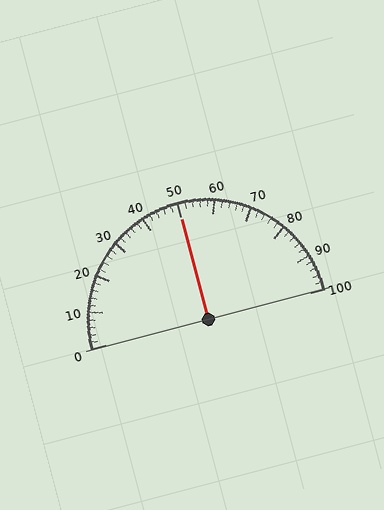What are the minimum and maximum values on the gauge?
The gauge ranges from 0 to 100.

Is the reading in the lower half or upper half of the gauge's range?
The reading is in the upper half of the range (0 to 100).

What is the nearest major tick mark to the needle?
The nearest major tick mark is 50.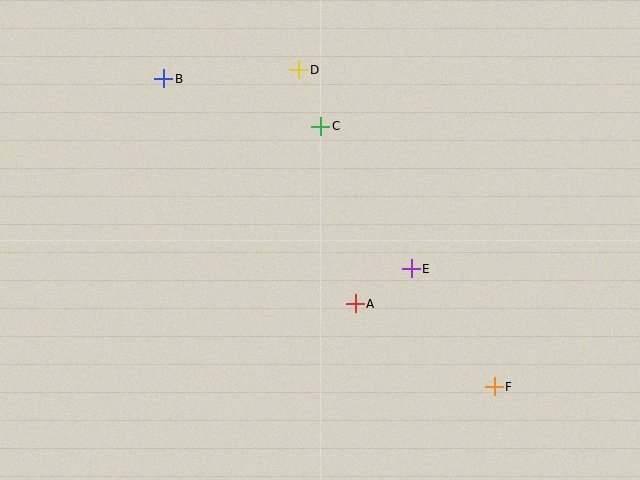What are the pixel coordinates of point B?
Point B is at (164, 79).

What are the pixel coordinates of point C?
Point C is at (321, 126).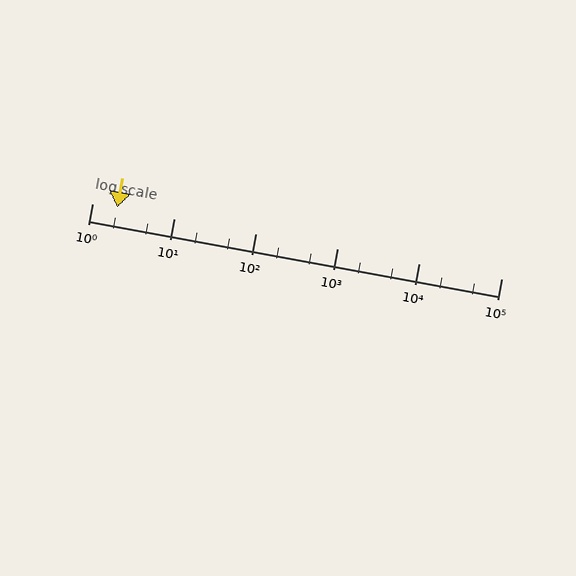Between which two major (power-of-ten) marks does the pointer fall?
The pointer is between 1 and 10.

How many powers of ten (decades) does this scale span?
The scale spans 5 decades, from 1 to 100000.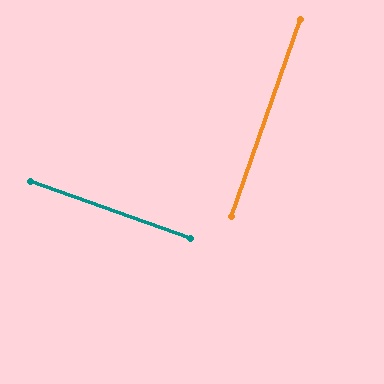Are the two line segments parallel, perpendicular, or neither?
Perpendicular — they meet at approximately 90°.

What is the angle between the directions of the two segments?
Approximately 90 degrees.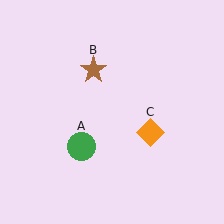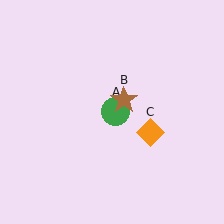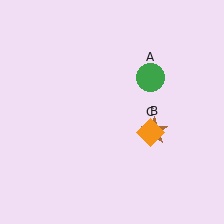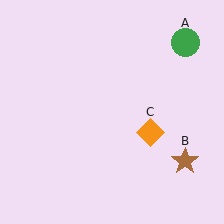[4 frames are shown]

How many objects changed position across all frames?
2 objects changed position: green circle (object A), brown star (object B).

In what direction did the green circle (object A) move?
The green circle (object A) moved up and to the right.